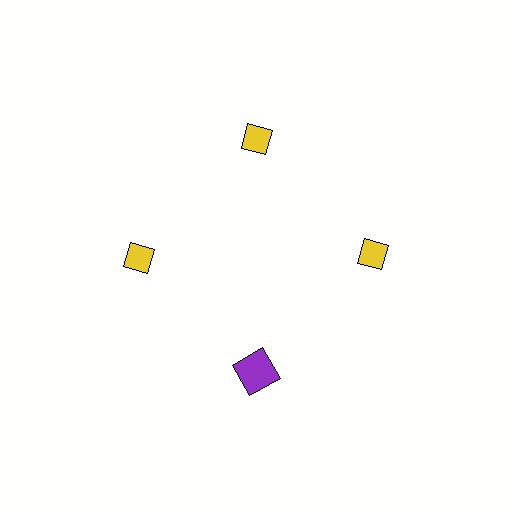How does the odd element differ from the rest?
It differs in both color (purple instead of yellow) and shape (square instead of diamond).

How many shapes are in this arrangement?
There are 4 shapes arranged in a ring pattern.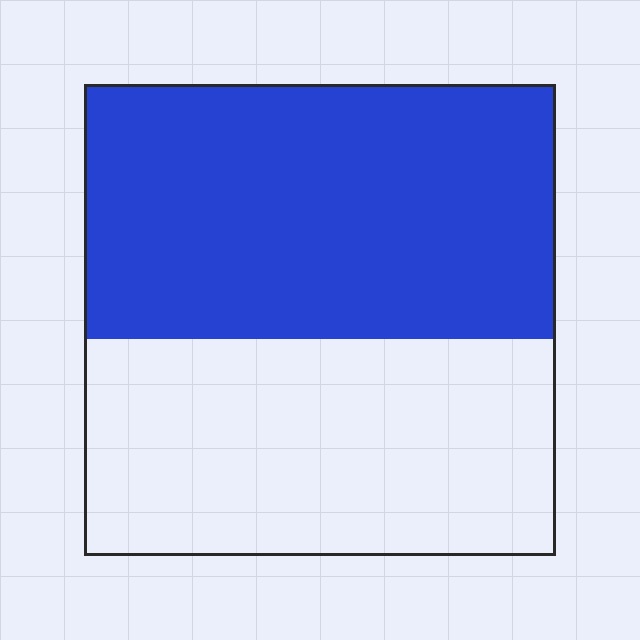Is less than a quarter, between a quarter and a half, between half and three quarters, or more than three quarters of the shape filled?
Between half and three quarters.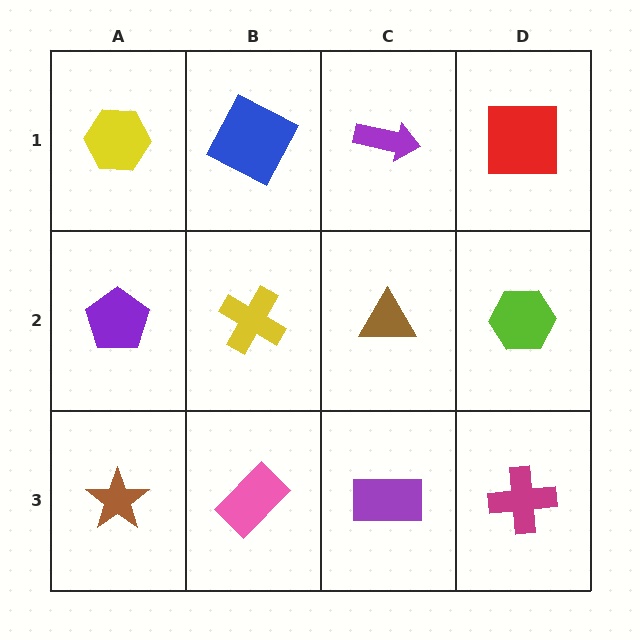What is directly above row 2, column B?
A blue square.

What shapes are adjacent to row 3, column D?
A lime hexagon (row 2, column D), a purple rectangle (row 3, column C).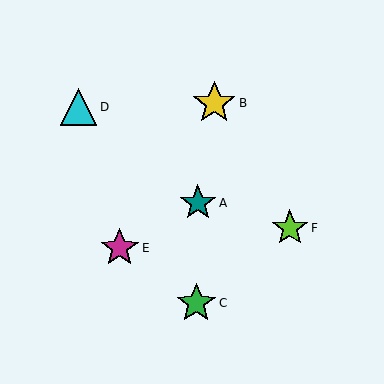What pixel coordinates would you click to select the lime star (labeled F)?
Click at (290, 228) to select the lime star F.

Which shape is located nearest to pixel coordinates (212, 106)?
The yellow star (labeled B) at (214, 103) is nearest to that location.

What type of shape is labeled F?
Shape F is a lime star.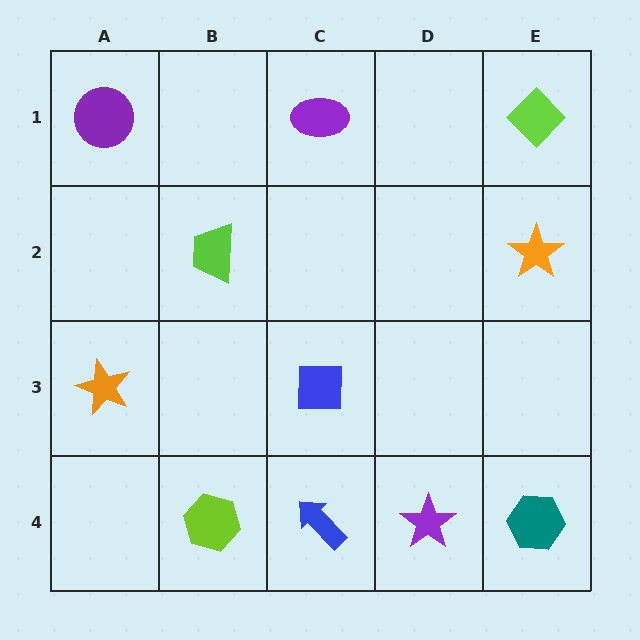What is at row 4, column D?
A purple star.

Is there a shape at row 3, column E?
No, that cell is empty.